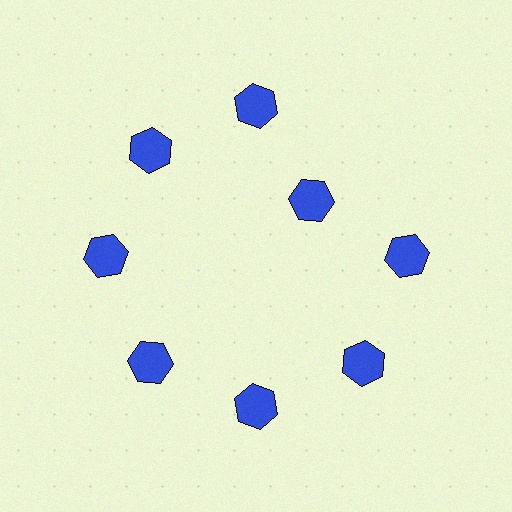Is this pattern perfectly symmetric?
No. The 8 blue hexagons are arranged in a ring, but one element near the 2 o'clock position is pulled inward toward the center, breaking the 8-fold rotational symmetry.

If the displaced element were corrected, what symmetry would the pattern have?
It would have 8-fold rotational symmetry — the pattern would map onto itself every 45 degrees.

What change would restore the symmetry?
The symmetry would be restored by moving it outward, back onto the ring so that all 8 hexagons sit at equal angles and equal distance from the center.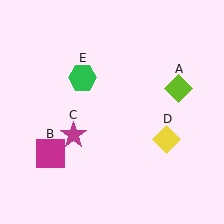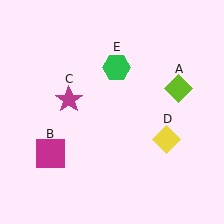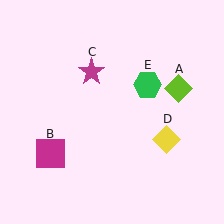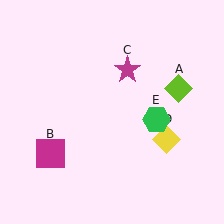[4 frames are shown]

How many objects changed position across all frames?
2 objects changed position: magenta star (object C), green hexagon (object E).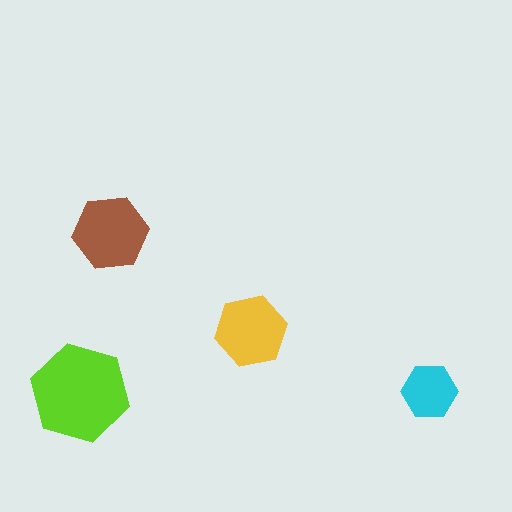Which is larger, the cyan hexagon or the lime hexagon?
The lime one.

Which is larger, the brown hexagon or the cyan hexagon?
The brown one.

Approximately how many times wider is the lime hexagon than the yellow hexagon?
About 1.5 times wider.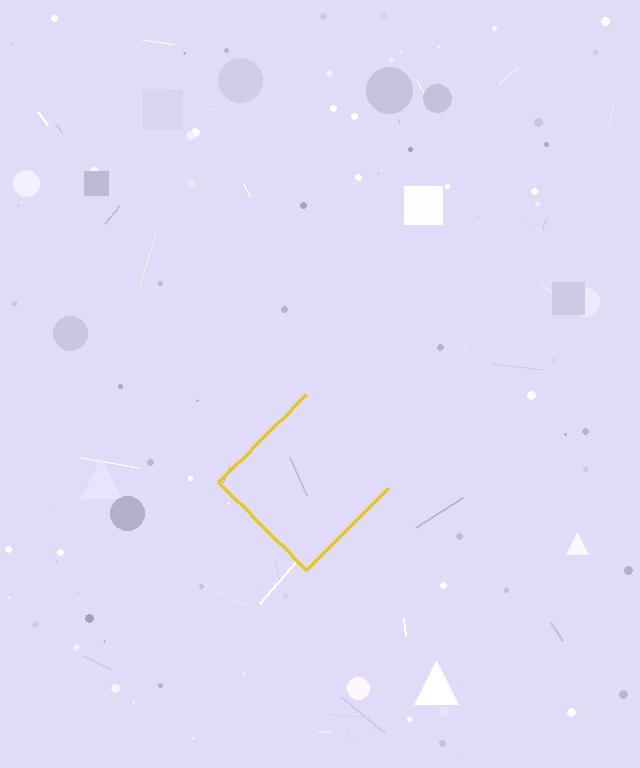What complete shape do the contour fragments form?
The contour fragments form a diamond.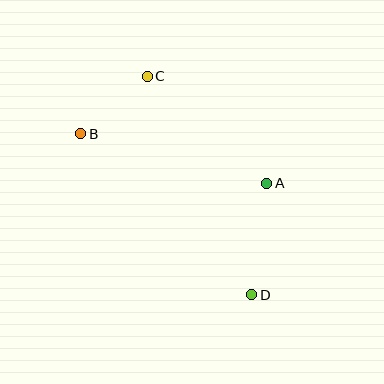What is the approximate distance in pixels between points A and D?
The distance between A and D is approximately 112 pixels.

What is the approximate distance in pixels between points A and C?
The distance between A and C is approximately 160 pixels.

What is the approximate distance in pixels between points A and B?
The distance between A and B is approximately 192 pixels.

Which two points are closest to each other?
Points B and C are closest to each other.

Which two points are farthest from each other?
Points C and D are farthest from each other.